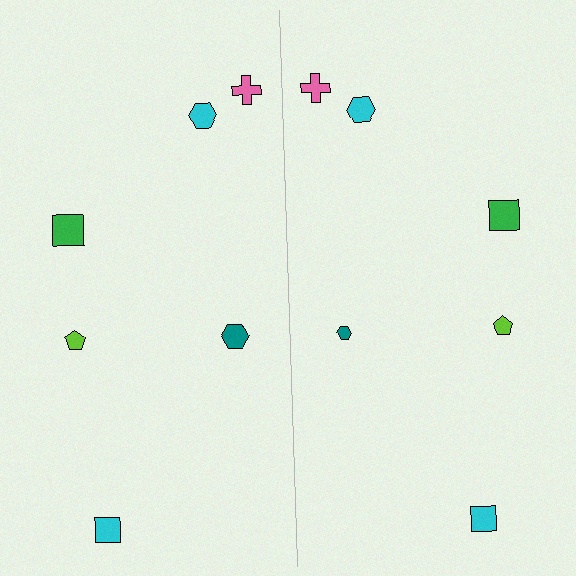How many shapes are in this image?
There are 12 shapes in this image.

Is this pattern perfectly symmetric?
No, the pattern is not perfectly symmetric. The teal hexagon on the right side has a different size than its mirror counterpart.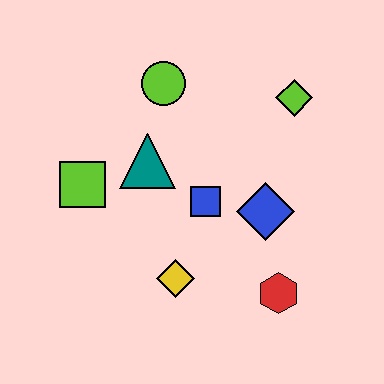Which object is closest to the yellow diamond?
The blue square is closest to the yellow diamond.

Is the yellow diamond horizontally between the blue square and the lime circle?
Yes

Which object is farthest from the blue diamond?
The lime square is farthest from the blue diamond.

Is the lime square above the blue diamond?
Yes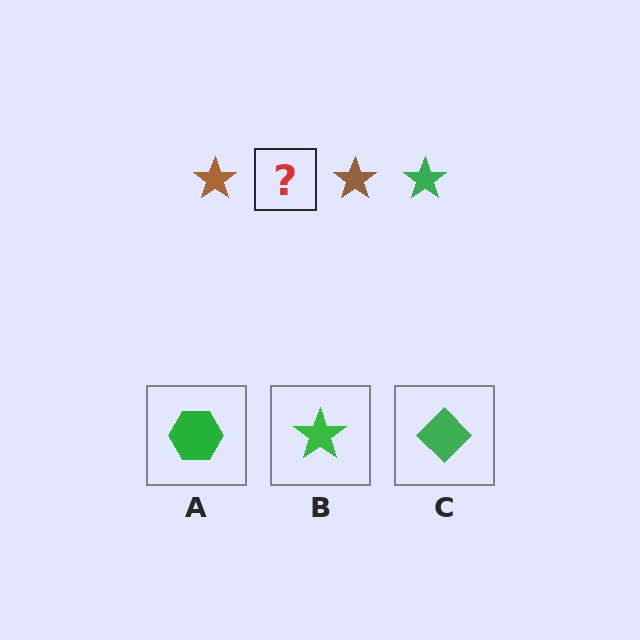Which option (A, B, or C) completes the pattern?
B.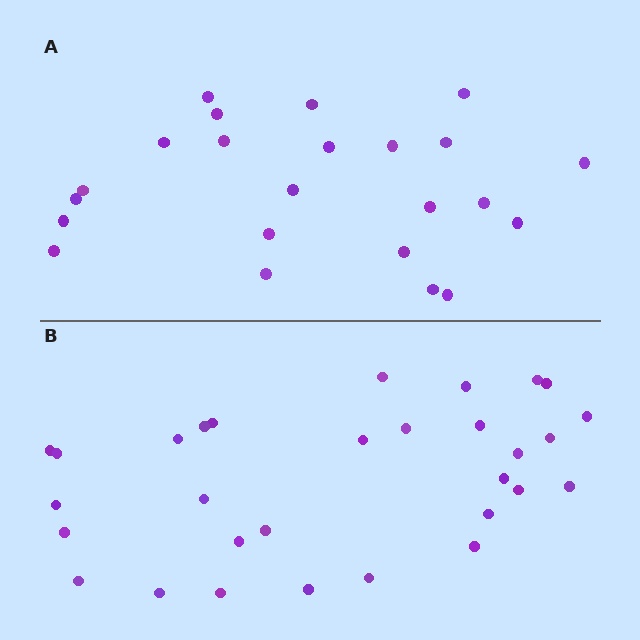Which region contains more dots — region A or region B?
Region B (the bottom region) has more dots.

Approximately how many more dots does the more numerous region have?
Region B has roughly 8 or so more dots than region A.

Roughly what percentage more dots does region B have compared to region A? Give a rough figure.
About 30% more.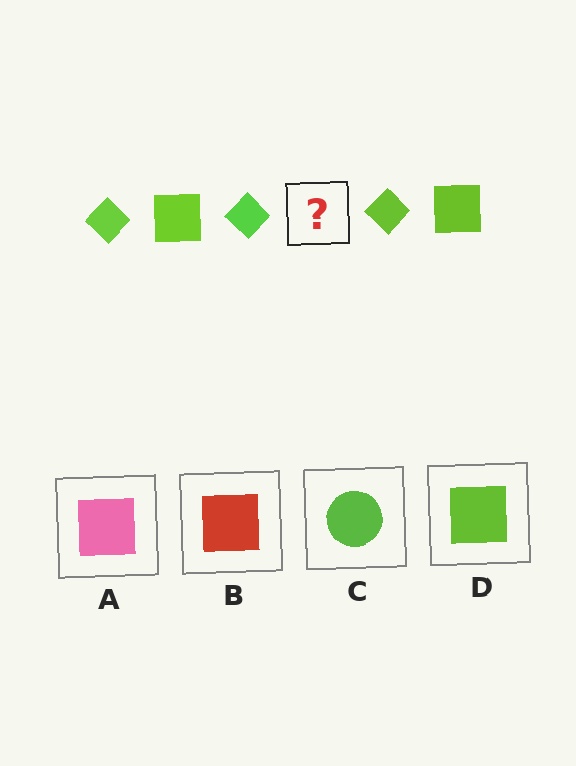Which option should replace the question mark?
Option D.